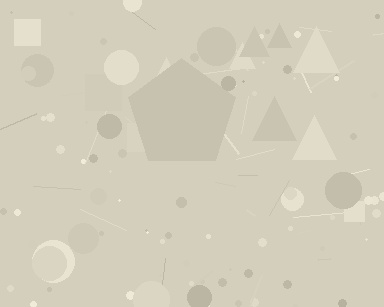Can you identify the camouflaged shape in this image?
The camouflaged shape is a pentagon.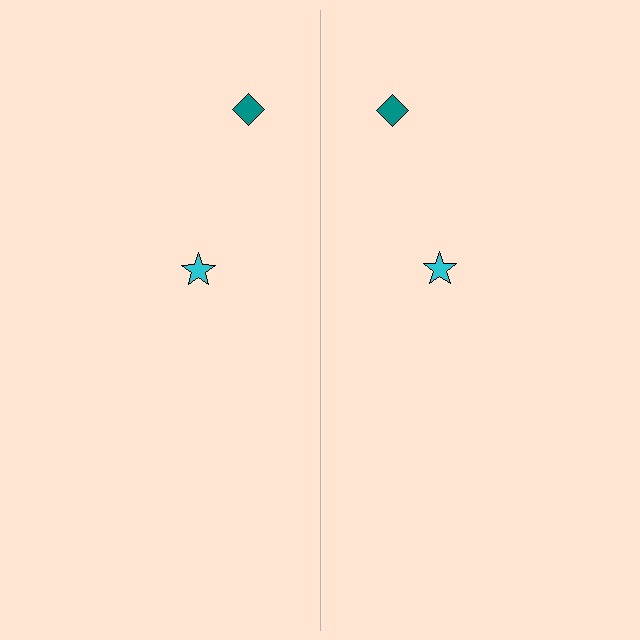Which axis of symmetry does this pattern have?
The pattern has a vertical axis of symmetry running through the center of the image.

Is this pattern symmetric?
Yes, this pattern has bilateral (reflection) symmetry.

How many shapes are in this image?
There are 4 shapes in this image.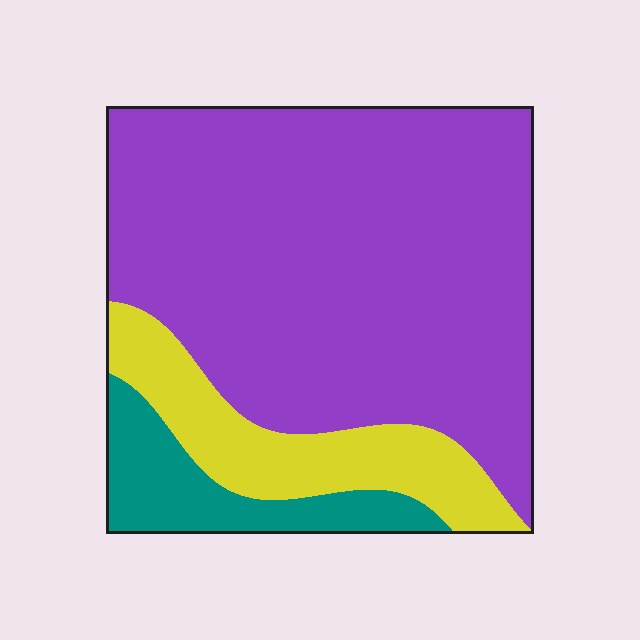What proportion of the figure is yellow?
Yellow takes up about one sixth (1/6) of the figure.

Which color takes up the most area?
Purple, at roughly 70%.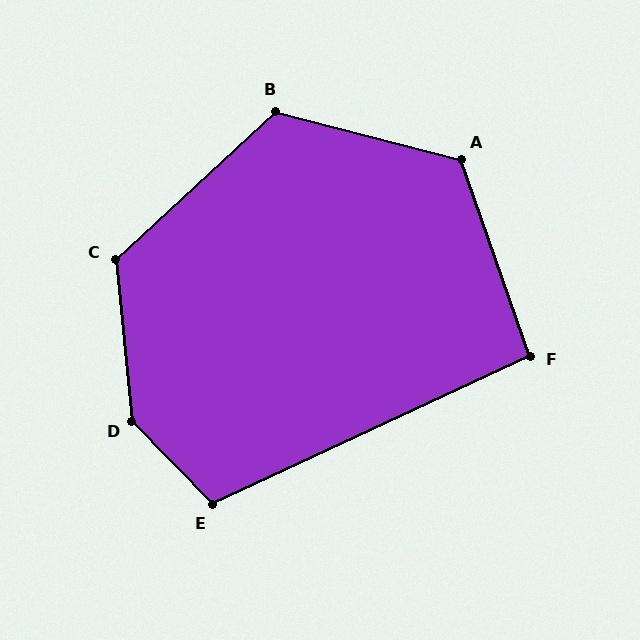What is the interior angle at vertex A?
Approximately 124 degrees (obtuse).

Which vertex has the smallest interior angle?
F, at approximately 96 degrees.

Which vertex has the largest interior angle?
D, at approximately 142 degrees.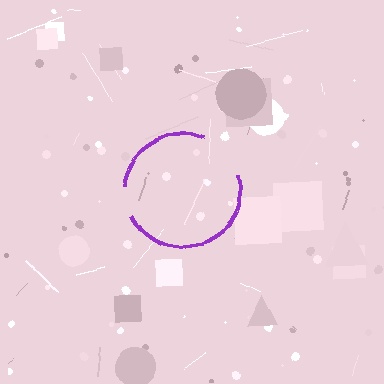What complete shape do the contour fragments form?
The contour fragments form a circle.